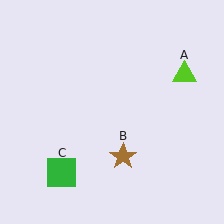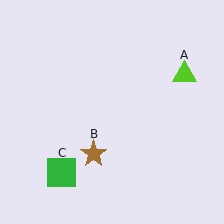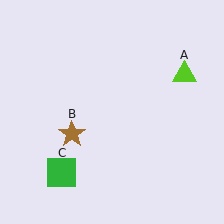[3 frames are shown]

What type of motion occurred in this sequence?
The brown star (object B) rotated clockwise around the center of the scene.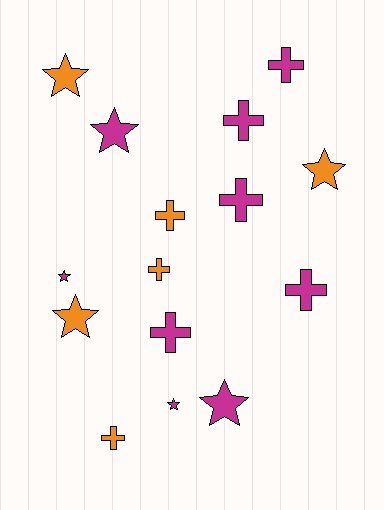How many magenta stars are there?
There are 4 magenta stars.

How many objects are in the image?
There are 15 objects.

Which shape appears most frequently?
Cross, with 8 objects.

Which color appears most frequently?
Magenta, with 9 objects.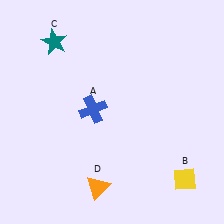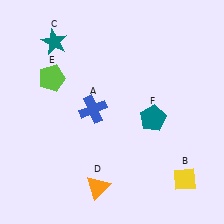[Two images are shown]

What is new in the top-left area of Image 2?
A lime pentagon (E) was added in the top-left area of Image 2.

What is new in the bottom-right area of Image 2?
A teal pentagon (F) was added in the bottom-right area of Image 2.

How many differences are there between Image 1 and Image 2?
There are 2 differences between the two images.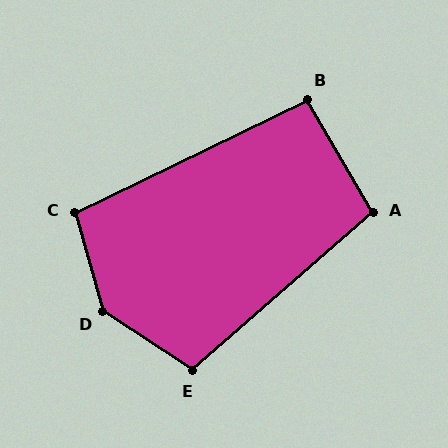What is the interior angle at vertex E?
Approximately 106 degrees (obtuse).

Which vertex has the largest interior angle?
D, at approximately 139 degrees.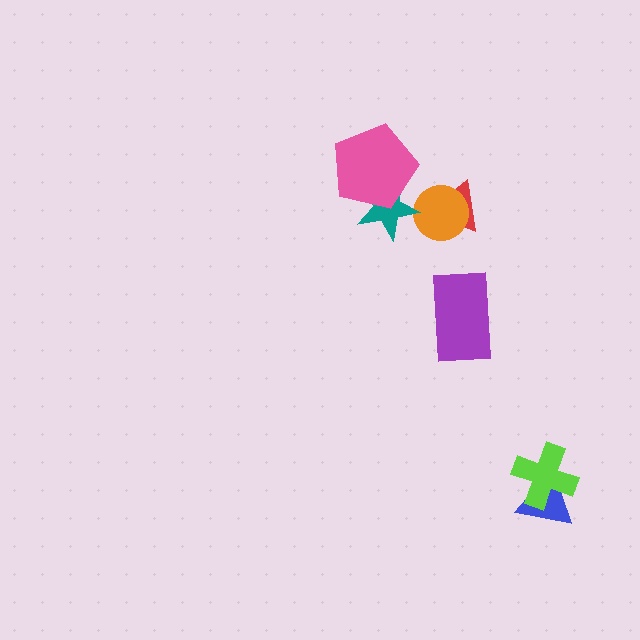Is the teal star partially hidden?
Yes, it is partially covered by another shape.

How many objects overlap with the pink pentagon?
1 object overlaps with the pink pentagon.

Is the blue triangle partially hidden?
Yes, it is partially covered by another shape.